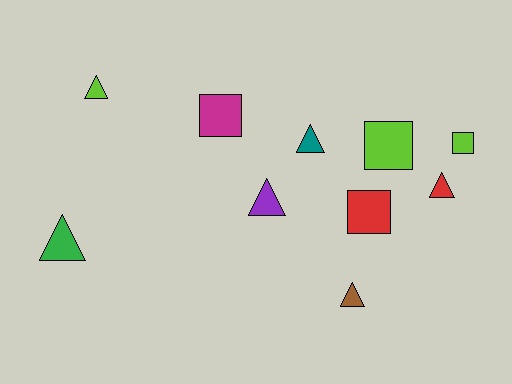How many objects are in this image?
There are 10 objects.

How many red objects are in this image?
There are 2 red objects.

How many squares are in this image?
There are 4 squares.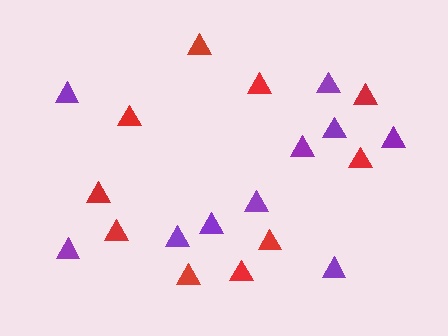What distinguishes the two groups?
There are 2 groups: one group of red triangles (10) and one group of purple triangles (10).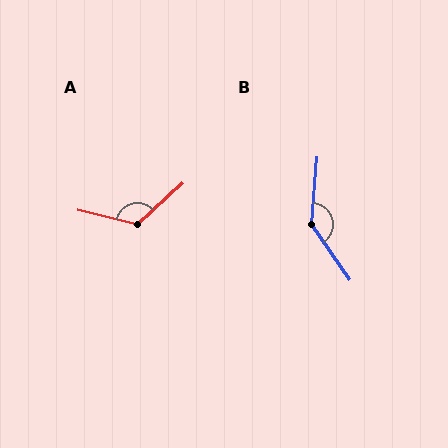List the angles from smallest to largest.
A (124°), B (140°).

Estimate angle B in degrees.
Approximately 140 degrees.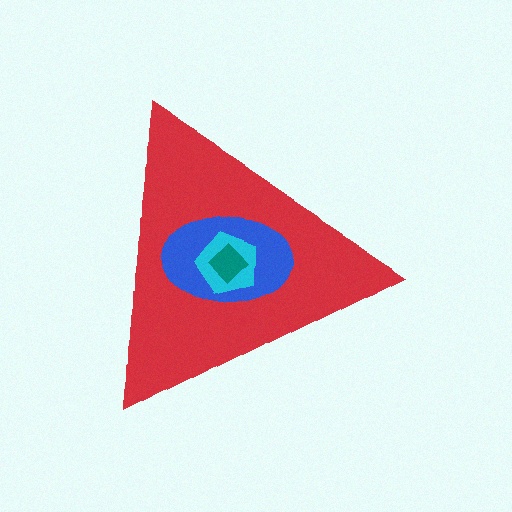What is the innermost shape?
The teal diamond.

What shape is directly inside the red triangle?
The blue ellipse.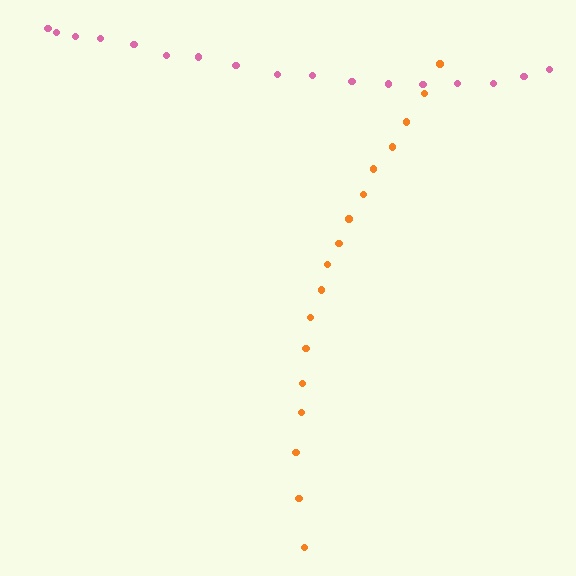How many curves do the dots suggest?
There are 2 distinct paths.